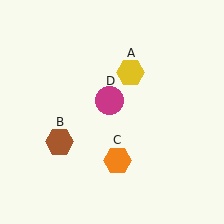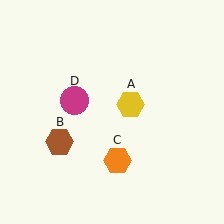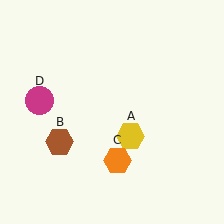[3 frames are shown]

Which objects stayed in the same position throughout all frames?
Brown hexagon (object B) and orange hexagon (object C) remained stationary.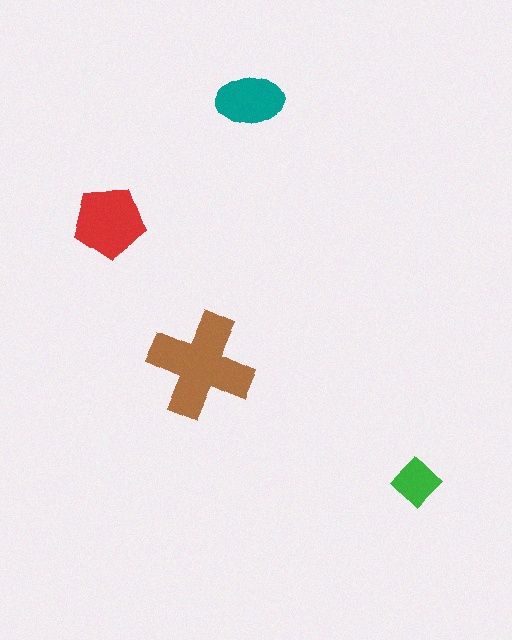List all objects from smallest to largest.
The green diamond, the teal ellipse, the red pentagon, the brown cross.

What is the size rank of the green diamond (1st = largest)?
4th.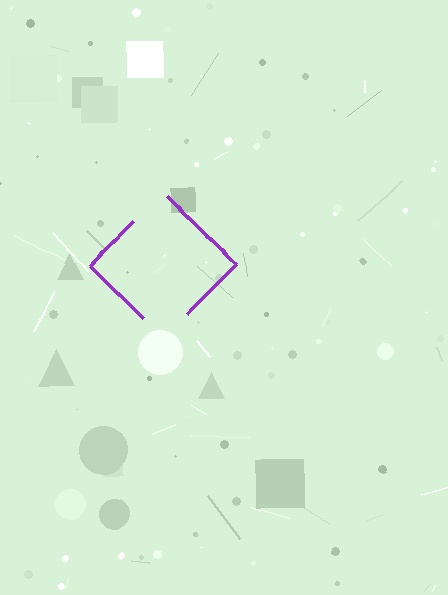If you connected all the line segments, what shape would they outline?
They would outline a diamond.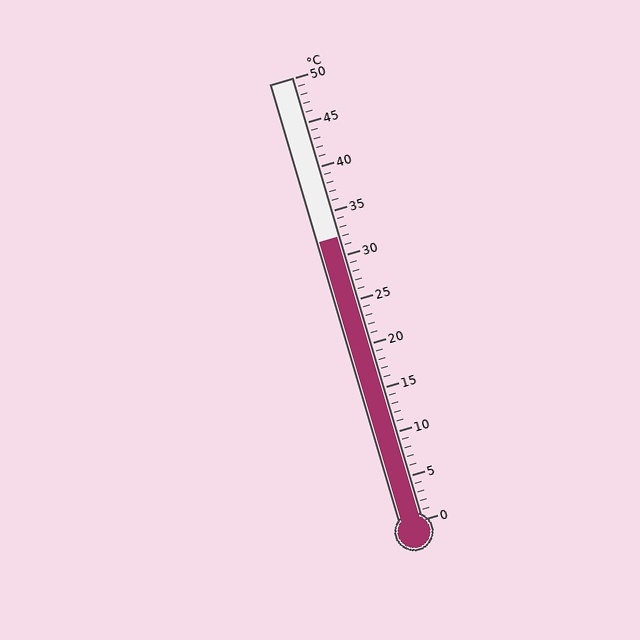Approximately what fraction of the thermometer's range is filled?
The thermometer is filled to approximately 65% of its range.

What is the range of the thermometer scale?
The thermometer scale ranges from 0°C to 50°C.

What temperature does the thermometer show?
The thermometer shows approximately 32°C.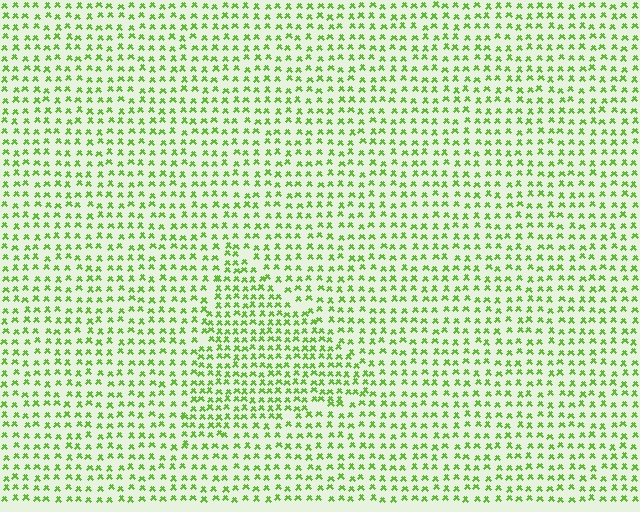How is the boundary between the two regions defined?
The boundary is defined by a change in element density (approximately 1.5x ratio). All elements are the same color, size, and shape.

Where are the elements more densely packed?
The elements are more densely packed inside the triangle boundary.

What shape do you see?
I see a triangle.